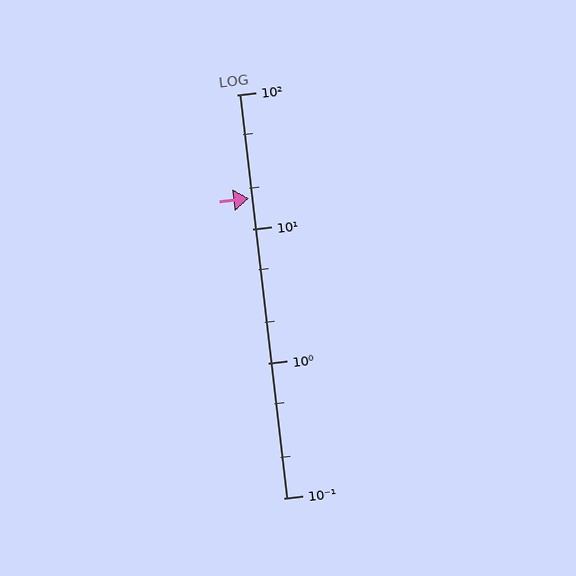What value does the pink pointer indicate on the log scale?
The pointer indicates approximately 17.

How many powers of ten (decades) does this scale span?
The scale spans 3 decades, from 0.1 to 100.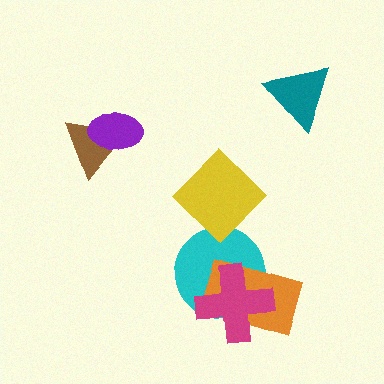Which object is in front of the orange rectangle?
The magenta cross is in front of the orange rectangle.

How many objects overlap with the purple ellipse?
1 object overlaps with the purple ellipse.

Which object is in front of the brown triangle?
The purple ellipse is in front of the brown triangle.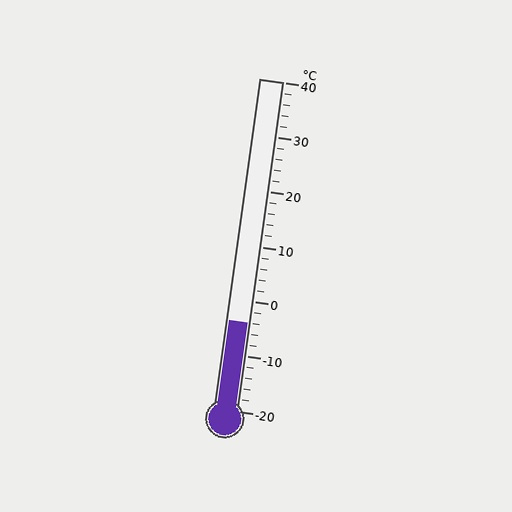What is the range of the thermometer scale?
The thermometer scale ranges from -20°C to 40°C.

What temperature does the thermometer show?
The thermometer shows approximately -4°C.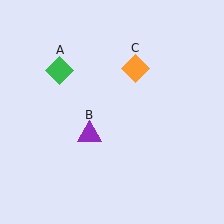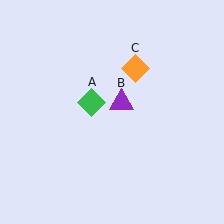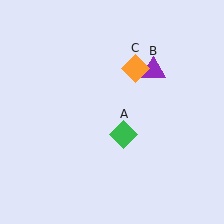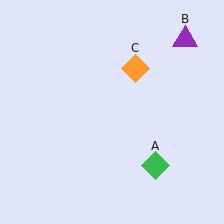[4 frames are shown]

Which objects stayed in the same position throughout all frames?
Orange diamond (object C) remained stationary.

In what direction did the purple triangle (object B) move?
The purple triangle (object B) moved up and to the right.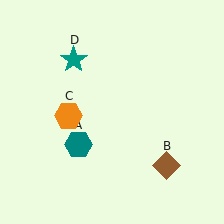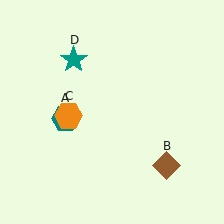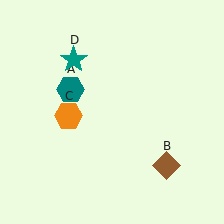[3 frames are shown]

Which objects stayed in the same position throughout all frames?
Brown diamond (object B) and orange hexagon (object C) and teal star (object D) remained stationary.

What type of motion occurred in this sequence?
The teal hexagon (object A) rotated clockwise around the center of the scene.